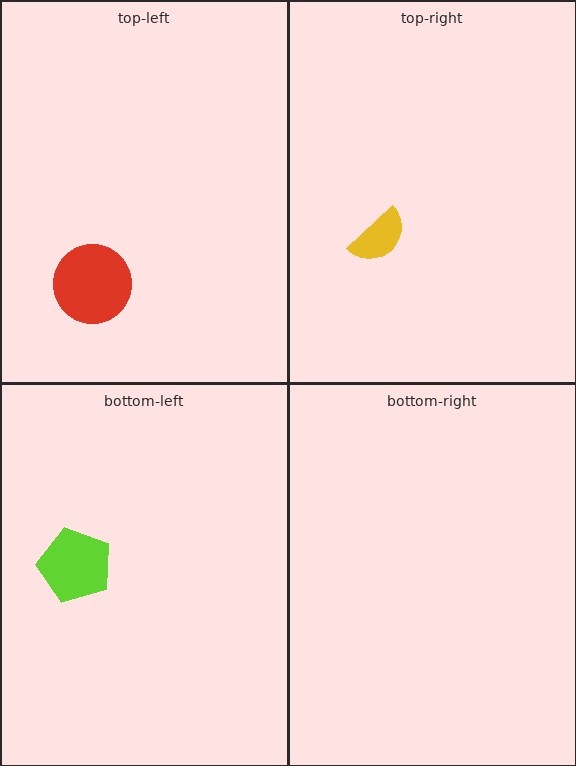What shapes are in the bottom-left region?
The lime pentagon.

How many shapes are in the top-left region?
1.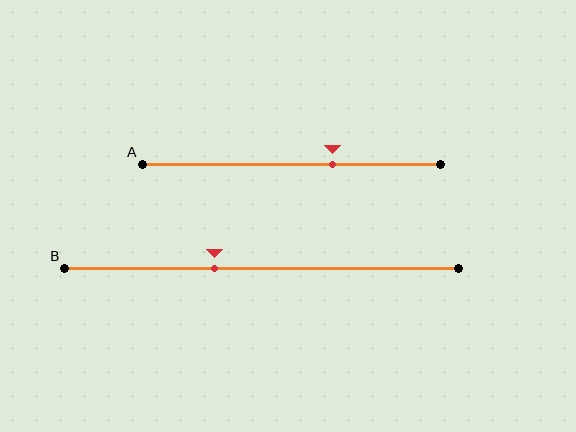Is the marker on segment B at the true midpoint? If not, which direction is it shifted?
No, the marker on segment B is shifted to the left by about 12% of the segment length.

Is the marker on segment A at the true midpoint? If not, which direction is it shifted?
No, the marker on segment A is shifted to the right by about 14% of the segment length.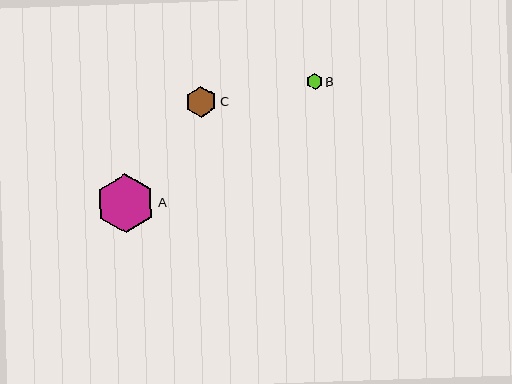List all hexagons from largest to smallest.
From largest to smallest: A, C, B.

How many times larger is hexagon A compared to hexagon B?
Hexagon A is approximately 3.8 times the size of hexagon B.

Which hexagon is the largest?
Hexagon A is the largest with a size of approximately 59 pixels.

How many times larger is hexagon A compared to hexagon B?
Hexagon A is approximately 3.8 times the size of hexagon B.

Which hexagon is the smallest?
Hexagon B is the smallest with a size of approximately 16 pixels.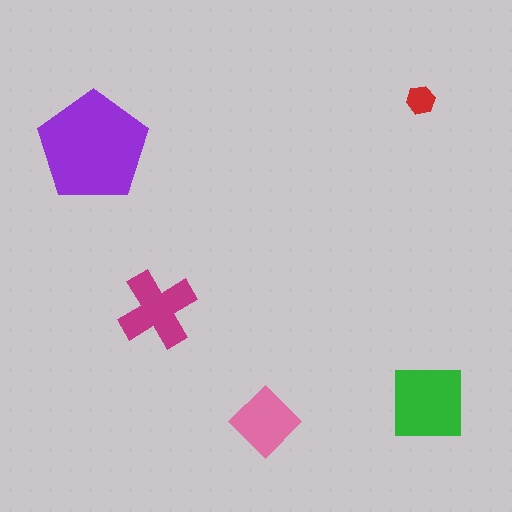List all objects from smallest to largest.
The red hexagon, the pink diamond, the magenta cross, the green square, the purple pentagon.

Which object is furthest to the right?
The green square is rightmost.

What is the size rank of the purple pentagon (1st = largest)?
1st.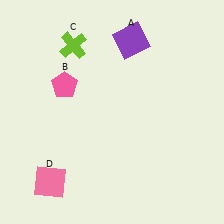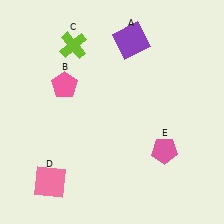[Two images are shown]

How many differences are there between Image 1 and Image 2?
There is 1 difference between the two images.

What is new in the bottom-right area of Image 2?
A pink pentagon (E) was added in the bottom-right area of Image 2.